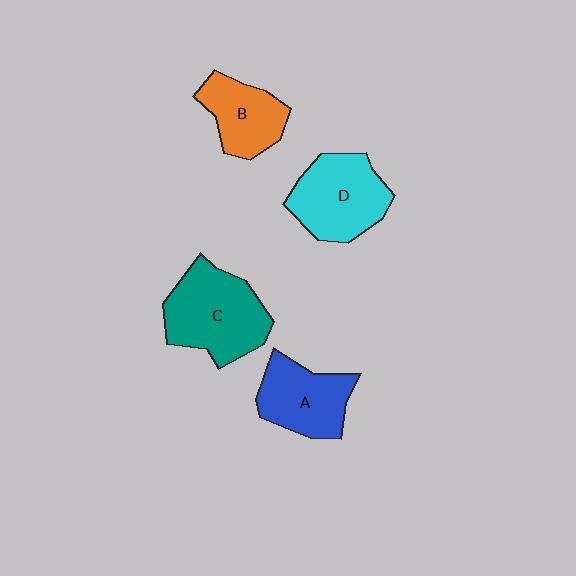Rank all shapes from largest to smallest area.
From largest to smallest: C (teal), D (cyan), A (blue), B (orange).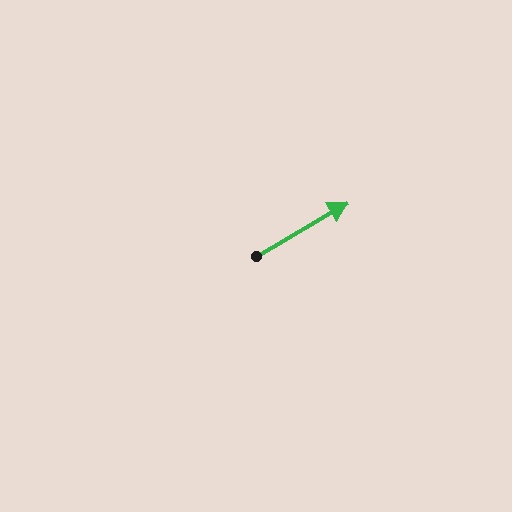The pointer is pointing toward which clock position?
Roughly 2 o'clock.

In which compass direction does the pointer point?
Northeast.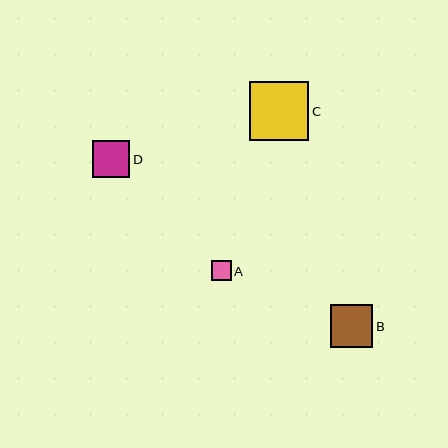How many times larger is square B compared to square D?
Square B is approximately 1.1 times the size of square D.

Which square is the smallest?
Square A is the smallest with a size of approximately 20 pixels.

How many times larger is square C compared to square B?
Square C is approximately 1.4 times the size of square B.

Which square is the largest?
Square C is the largest with a size of approximately 59 pixels.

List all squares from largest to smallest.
From largest to smallest: C, B, D, A.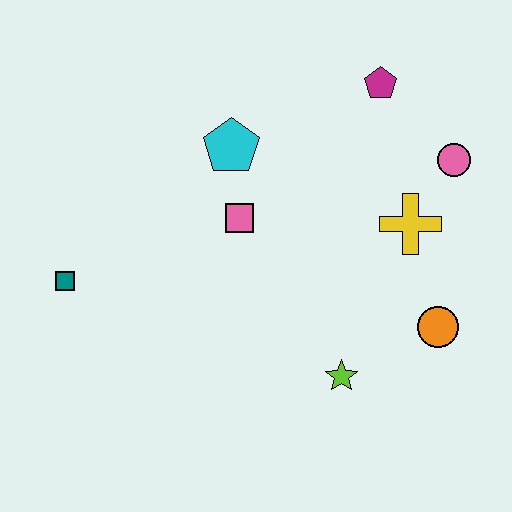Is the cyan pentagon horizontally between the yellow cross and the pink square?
No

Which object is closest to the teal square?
The pink square is closest to the teal square.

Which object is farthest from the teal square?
The pink circle is farthest from the teal square.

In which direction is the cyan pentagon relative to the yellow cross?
The cyan pentagon is to the left of the yellow cross.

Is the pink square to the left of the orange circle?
Yes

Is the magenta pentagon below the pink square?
No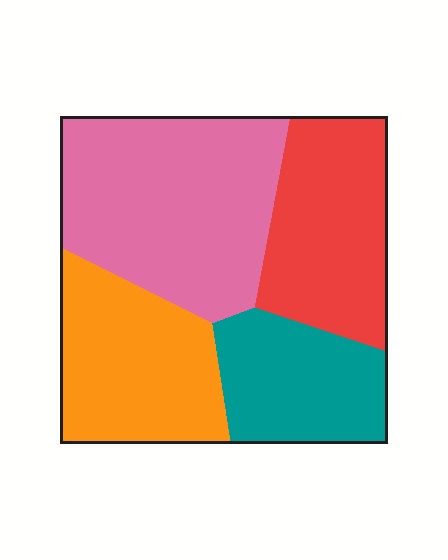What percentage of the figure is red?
Red covers 23% of the figure.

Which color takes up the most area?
Pink, at roughly 35%.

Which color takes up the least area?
Teal, at roughly 20%.